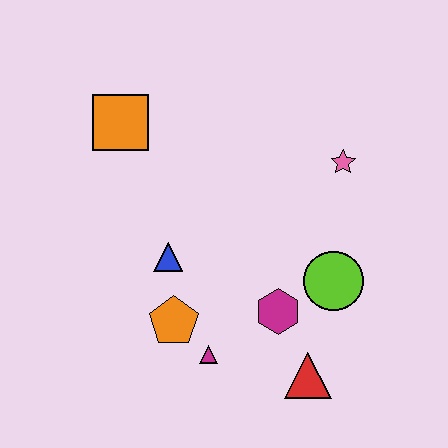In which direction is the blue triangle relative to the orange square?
The blue triangle is below the orange square.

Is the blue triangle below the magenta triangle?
No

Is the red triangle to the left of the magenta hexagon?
No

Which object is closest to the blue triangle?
The orange pentagon is closest to the blue triangle.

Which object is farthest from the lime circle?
The orange square is farthest from the lime circle.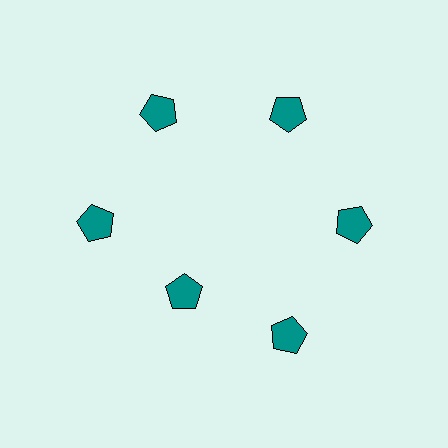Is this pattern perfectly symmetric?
No. The 6 teal pentagons are arranged in a ring, but one element near the 7 o'clock position is pulled inward toward the center, breaking the 6-fold rotational symmetry.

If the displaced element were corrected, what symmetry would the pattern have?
It would have 6-fold rotational symmetry — the pattern would map onto itself every 60 degrees.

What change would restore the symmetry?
The symmetry would be restored by moving it outward, back onto the ring so that all 6 pentagons sit at equal angles and equal distance from the center.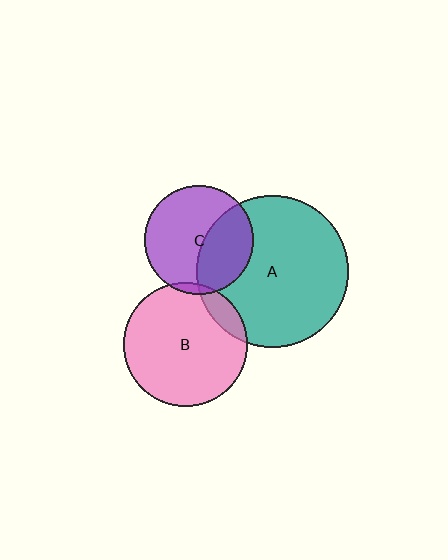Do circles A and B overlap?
Yes.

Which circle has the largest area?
Circle A (teal).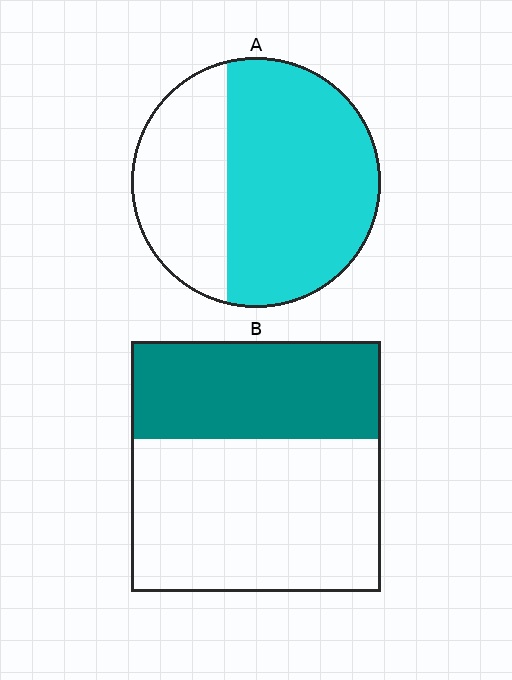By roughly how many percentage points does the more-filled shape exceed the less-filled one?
By roughly 25 percentage points (A over B).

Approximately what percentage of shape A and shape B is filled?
A is approximately 65% and B is approximately 40%.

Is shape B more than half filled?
No.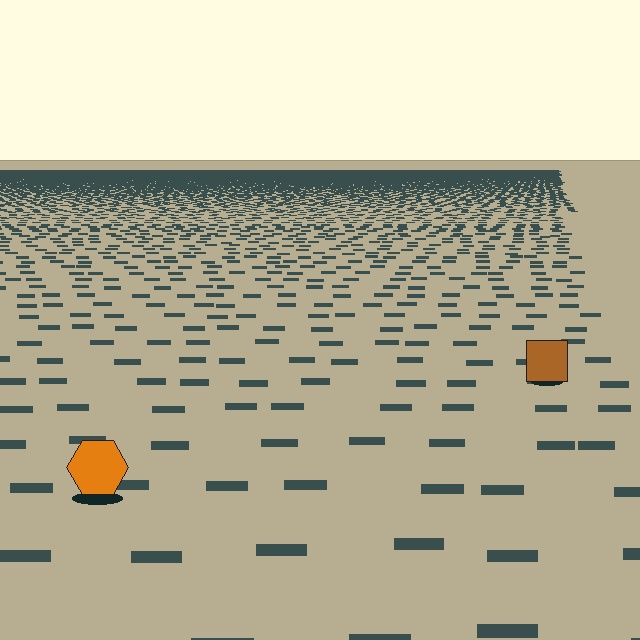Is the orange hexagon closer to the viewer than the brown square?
Yes. The orange hexagon is closer — you can tell from the texture gradient: the ground texture is coarser near it.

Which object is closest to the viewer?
The orange hexagon is closest. The texture marks near it are larger and more spread out.